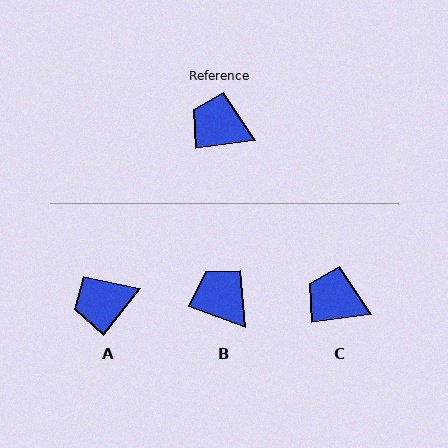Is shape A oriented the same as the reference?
No, it is off by about 45 degrees.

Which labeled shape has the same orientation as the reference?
C.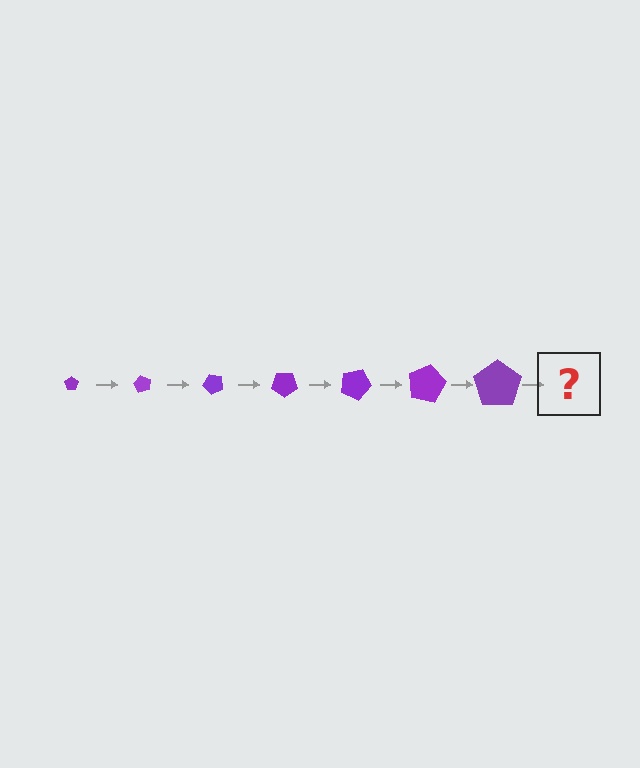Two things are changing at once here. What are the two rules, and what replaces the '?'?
The two rules are that the pentagon grows larger each step and it rotates 60 degrees each step. The '?' should be a pentagon, larger than the previous one and rotated 420 degrees from the start.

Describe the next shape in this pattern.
It should be a pentagon, larger than the previous one and rotated 420 degrees from the start.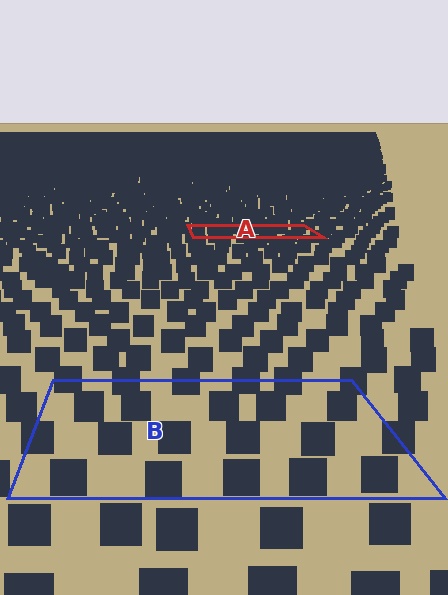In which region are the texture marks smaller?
The texture marks are smaller in region A, because it is farther away.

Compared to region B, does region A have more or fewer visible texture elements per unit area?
Region A has more texture elements per unit area — they are packed more densely because it is farther away.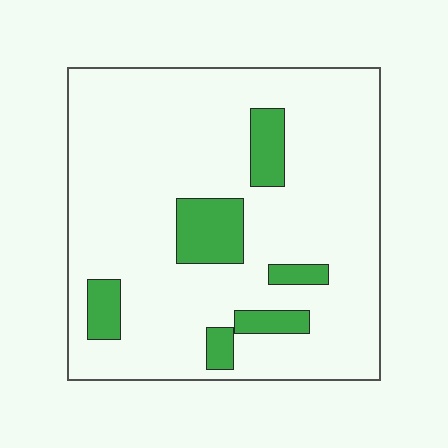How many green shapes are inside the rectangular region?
6.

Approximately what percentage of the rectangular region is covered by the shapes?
Approximately 15%.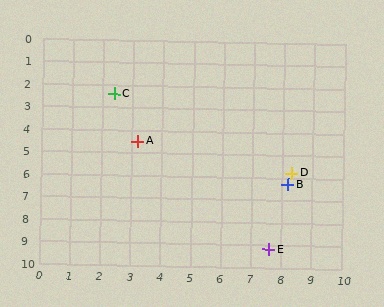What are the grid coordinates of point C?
Point C is at approximately (2.4, 2.4).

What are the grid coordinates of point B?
Point B is at approximately (8.2, 6.3).